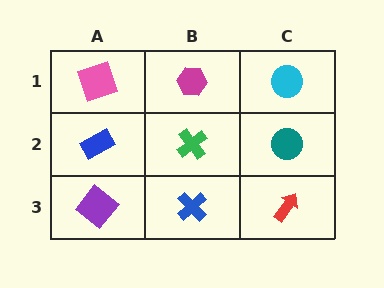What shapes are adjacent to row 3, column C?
A teal circle (row 2, column C), a blue cross (row 3, column B).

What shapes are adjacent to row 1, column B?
A green cross (row 2, column B), a pink square (row 1, column A), a cyan circle (row 1, column C).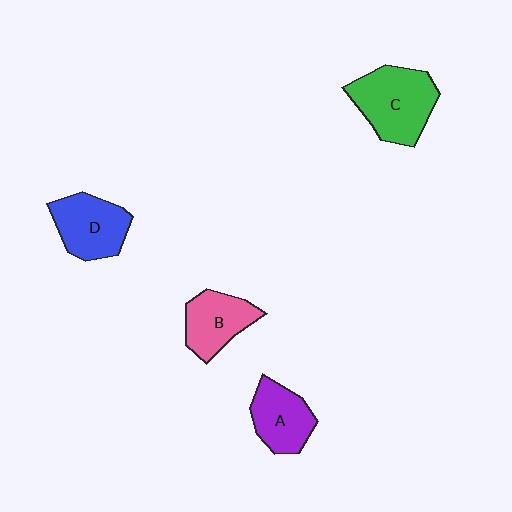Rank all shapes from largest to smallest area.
From largest to smallest: C (green), D (blue), B (pink), A (purple).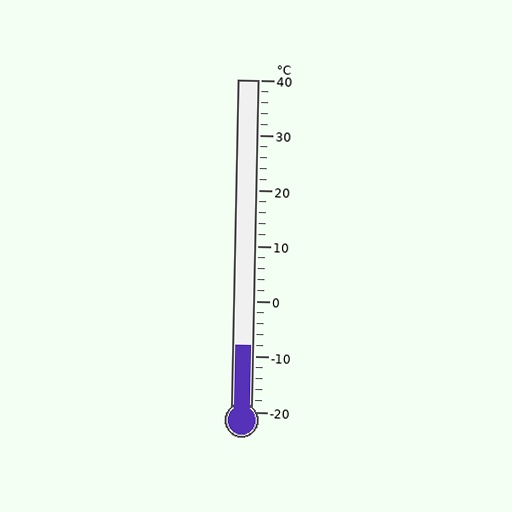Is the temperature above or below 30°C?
The temperature is below 30°C.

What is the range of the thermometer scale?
The thermometer scale ranges from -20°C to 40°C.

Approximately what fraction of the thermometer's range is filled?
The thermometer is filled to approximately 20% of its range.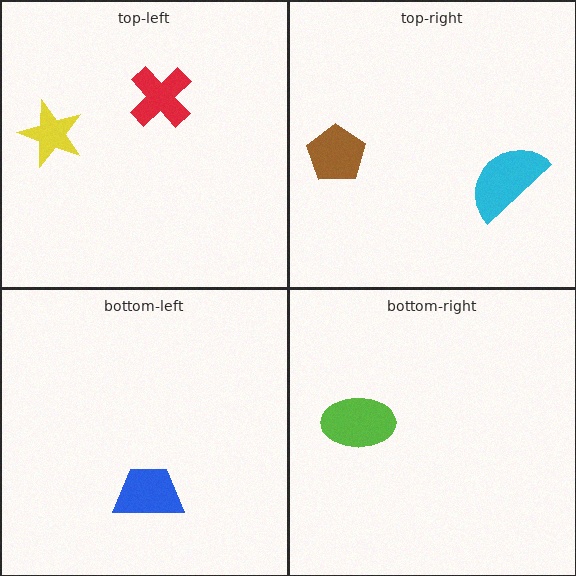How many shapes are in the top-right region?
2.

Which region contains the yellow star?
The top-left region.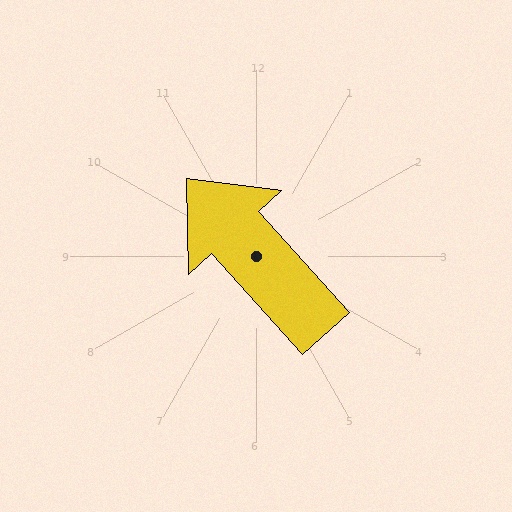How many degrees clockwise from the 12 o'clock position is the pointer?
Approximately 318 degrees.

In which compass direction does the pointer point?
Northwest.